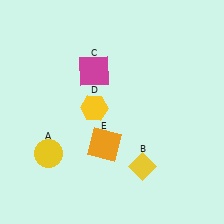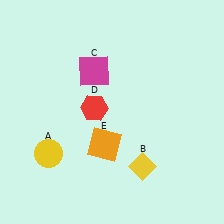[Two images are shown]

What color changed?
The hexagon (D) changed from yellow in Image 1 to red in Image 2.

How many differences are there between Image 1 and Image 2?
There is 1 difference between the two images.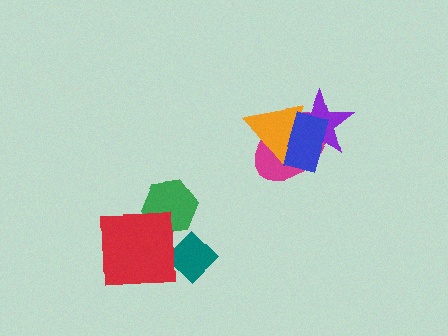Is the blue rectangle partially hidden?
No, no other shape covers it.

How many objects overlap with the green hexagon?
1 object overlaps with the green hexagon.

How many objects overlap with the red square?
2 objects overlap with the red square.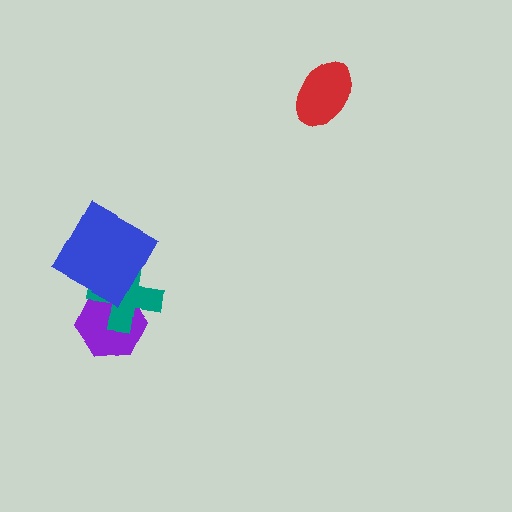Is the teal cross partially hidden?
Yes, it is partially covered by another shape.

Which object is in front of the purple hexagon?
The teal cross is in front of the purple hexagon.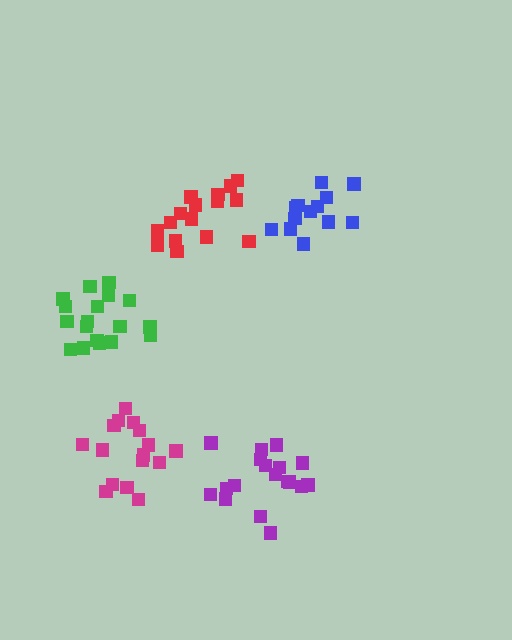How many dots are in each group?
Group 1: 16 dots, Group 2: 13 dots, Group 3: 16 dots, Group 4: 18 dots, Group 5: 18 dots (81 total).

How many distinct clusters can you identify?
There are 5 distinct clusters.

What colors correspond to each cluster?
The clusters are colored: red, blue, magenta, purple, green.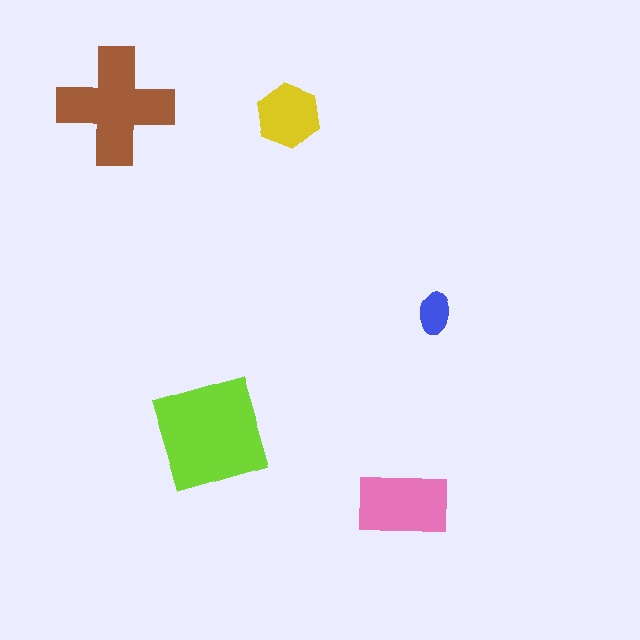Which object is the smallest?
The blue ellipse.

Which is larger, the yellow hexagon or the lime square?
The lime square.